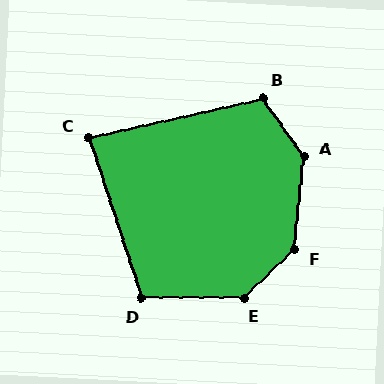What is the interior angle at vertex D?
Approximately 108 degrees (obtuse).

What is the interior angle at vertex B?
Approximately 113 degrees (obtuse).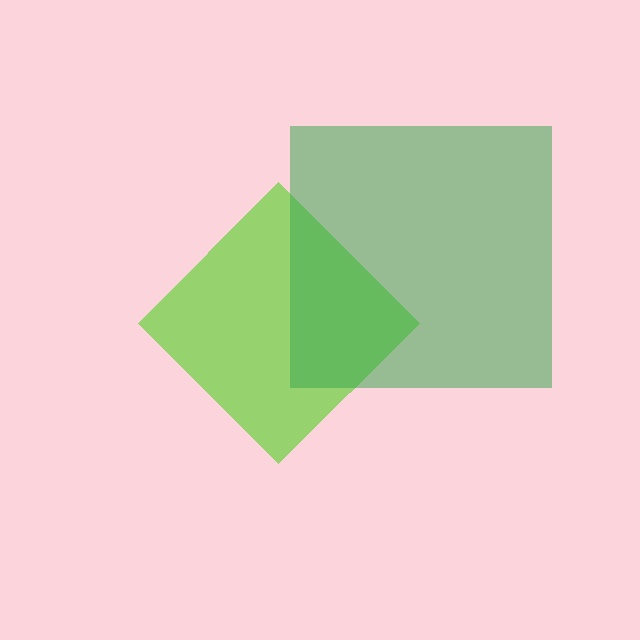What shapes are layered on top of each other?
The layered shapes are: a lime diamond, a green square.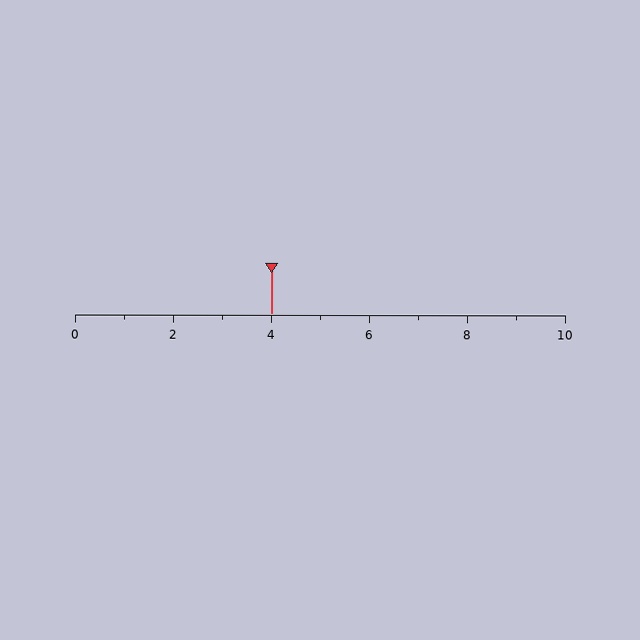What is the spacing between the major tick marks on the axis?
The major ticks are spaced 2 apart.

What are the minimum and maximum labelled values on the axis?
The axis runs from 0 to 10.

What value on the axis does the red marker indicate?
The marker indicates approximately 4.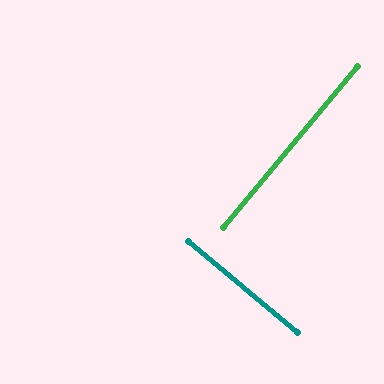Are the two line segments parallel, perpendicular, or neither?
Perpendicular — they meet at approximately 90°.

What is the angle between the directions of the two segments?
Approximately 90 degrees.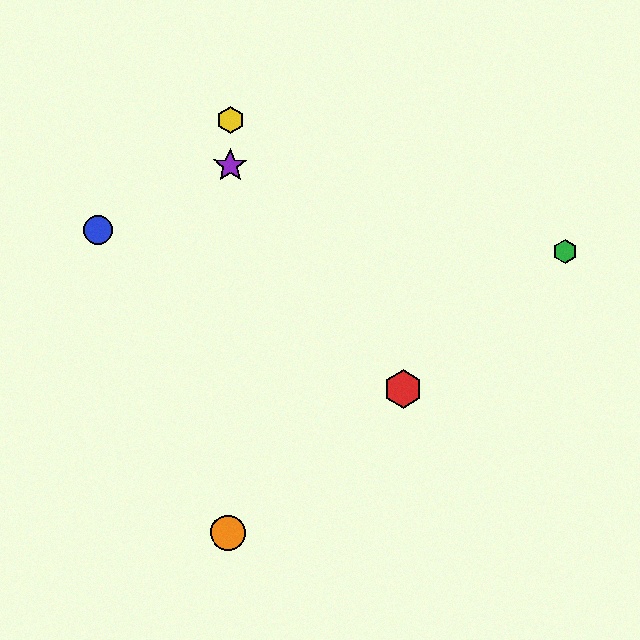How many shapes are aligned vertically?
3 shapes (the yellow hexagon, the purple star, the orange circle) are aligned vertically.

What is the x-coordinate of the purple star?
The purple star is at x≈230.